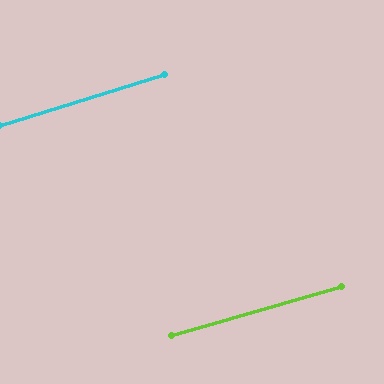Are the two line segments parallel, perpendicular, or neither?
Parallel — their directions differ by only 1.3°.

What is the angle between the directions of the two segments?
Approximately 1 degree.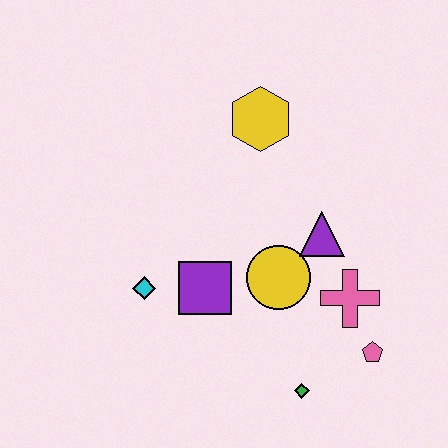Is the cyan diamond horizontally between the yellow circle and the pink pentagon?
No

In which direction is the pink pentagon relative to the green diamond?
The pink pentagon is to the right of the green diamond.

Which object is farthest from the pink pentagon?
The yellow hexagon is farthest from the pink pentagon.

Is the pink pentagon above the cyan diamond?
No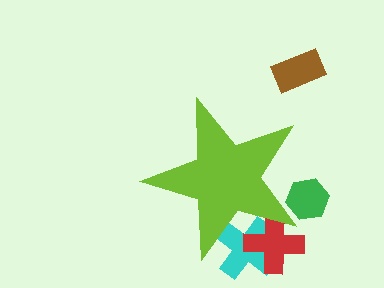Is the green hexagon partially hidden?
Yes, the green hexagon is partially hidden behind the lime star.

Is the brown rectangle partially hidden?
No, the brown rectangle is fully visible.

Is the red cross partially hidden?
Yes, the red cross is partially hidden behind the lime star.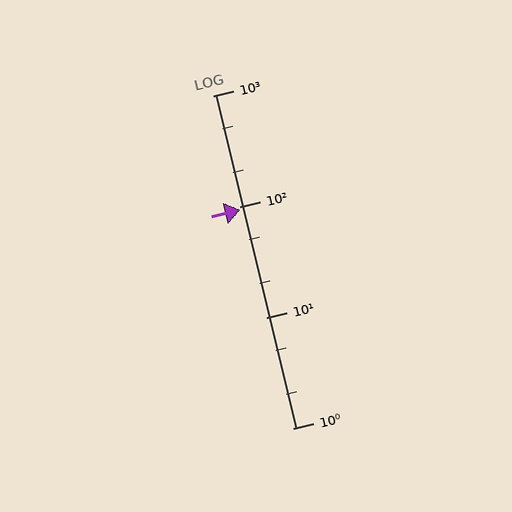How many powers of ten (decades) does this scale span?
The scale spans 3 decades, from 1 to 1000.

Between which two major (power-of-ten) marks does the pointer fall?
The pointer is between 10 and 100.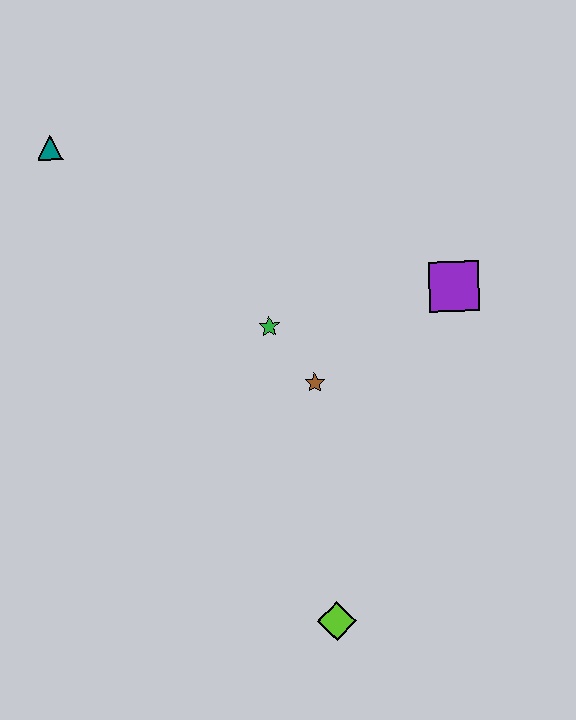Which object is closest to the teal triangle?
The green star is closest to the teal triangle.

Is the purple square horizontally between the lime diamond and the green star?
No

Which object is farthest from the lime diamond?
The teal triangle is farthest from the lime diamond.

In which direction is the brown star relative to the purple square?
The brown star is to the left of the purple square.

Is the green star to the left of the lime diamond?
Yes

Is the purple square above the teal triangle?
No